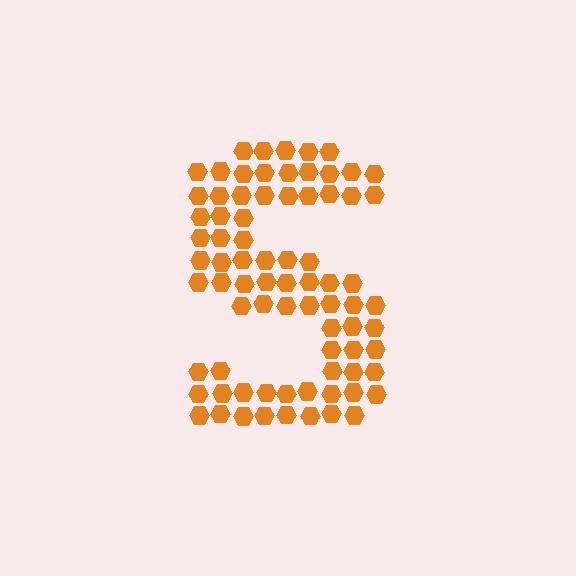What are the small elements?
The small elements are hexagons.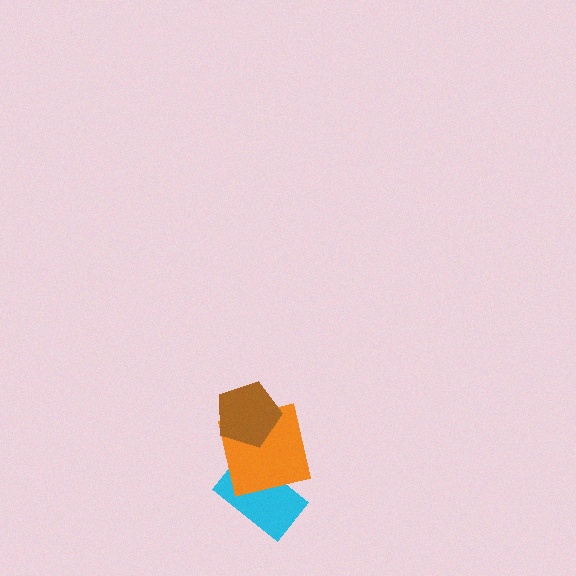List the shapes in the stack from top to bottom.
From top to bottom: the brown pentagon, the orange square, the cyan rectangle.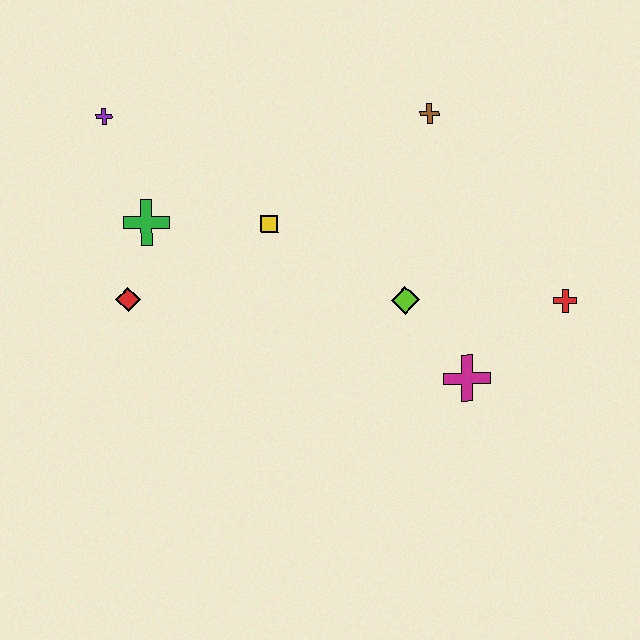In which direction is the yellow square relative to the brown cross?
The yellow square is to the left of the brown cross.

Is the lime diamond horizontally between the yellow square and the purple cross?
No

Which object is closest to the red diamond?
The green cross is closest to the red diamond.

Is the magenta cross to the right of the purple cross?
Yes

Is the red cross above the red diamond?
No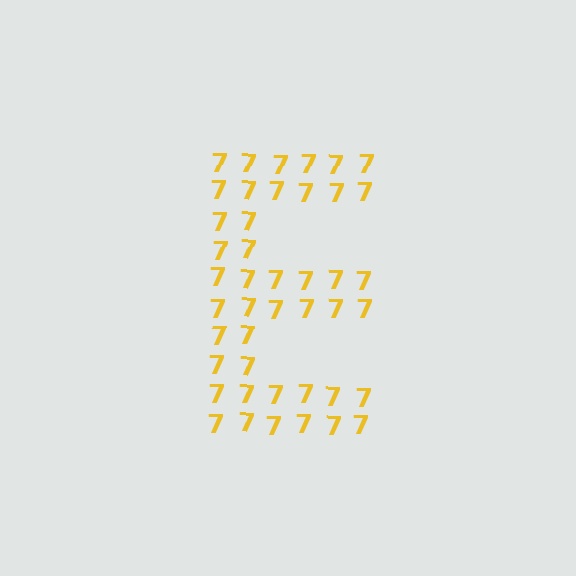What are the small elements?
The small elements are digit 7's.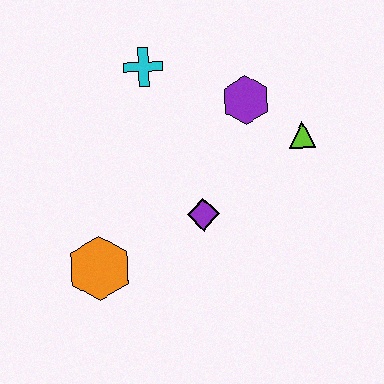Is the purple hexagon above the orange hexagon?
Yes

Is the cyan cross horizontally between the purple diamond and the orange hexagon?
Yes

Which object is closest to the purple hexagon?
The lime triangle is closest to the purple hexagon.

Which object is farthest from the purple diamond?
The cyan cross is farthest from the purple diamond.